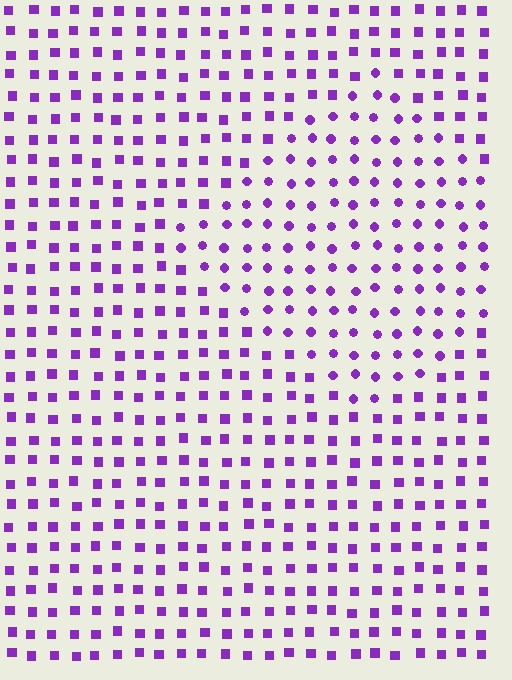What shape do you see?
I see a diamond.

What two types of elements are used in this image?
The image uses circles inside the diamond region and squares outside it.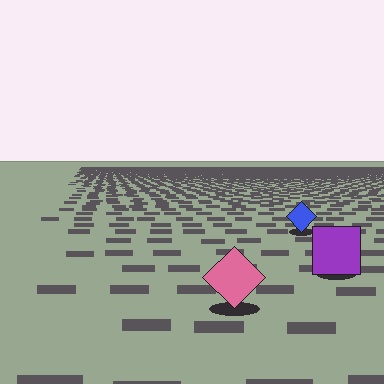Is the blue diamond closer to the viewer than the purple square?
No. The purple square is closer — you can tell from the texture gradient: the ground texture is coarser near it.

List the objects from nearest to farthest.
From nearest to farthest: the pink diamond, the purple square, the blue diamond.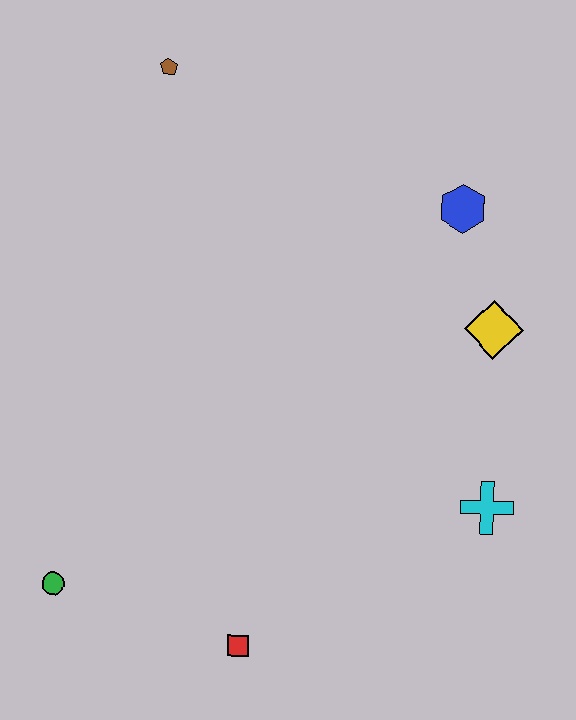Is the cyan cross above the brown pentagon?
No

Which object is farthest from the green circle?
The blue hexagon is farthest from the green circle.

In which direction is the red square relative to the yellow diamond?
The red square is below the yellow diamond.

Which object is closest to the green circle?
The red square is closest to the green circle.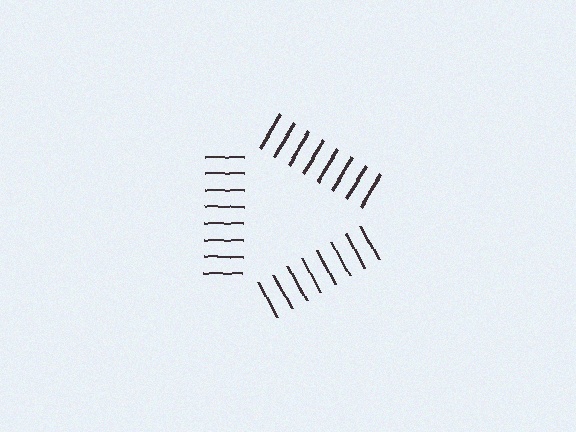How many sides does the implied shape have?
3 sides — the line-ends trace a triangle.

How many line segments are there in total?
24 — 8 along each of the 3 edges.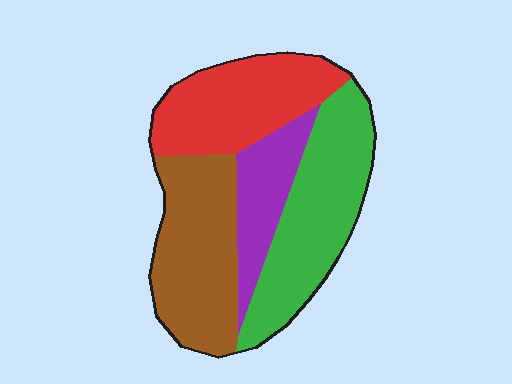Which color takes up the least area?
Purple, at roughly 15%.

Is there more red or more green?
Green.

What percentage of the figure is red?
Red takes up about one quarter (1/4) of the figure.